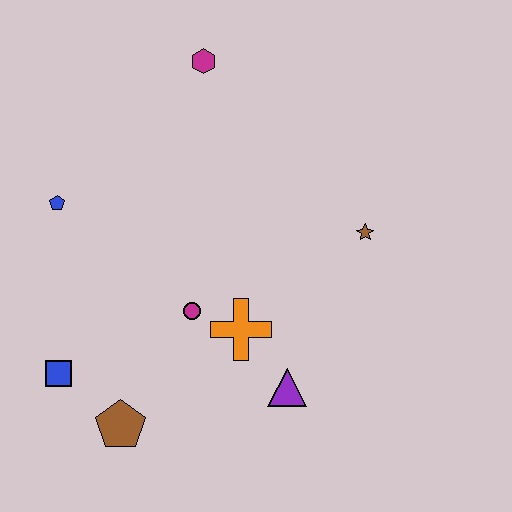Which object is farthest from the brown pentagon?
The magenta hexagon is farthest from the brown pentagon.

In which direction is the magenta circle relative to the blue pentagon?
The magenta circle is to the right of the blue pentagon.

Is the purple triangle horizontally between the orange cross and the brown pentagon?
No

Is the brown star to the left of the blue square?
No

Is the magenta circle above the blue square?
Yes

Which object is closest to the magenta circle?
The orange cross is closest to the magenta circle.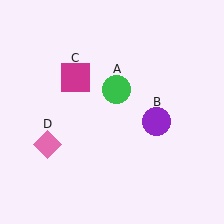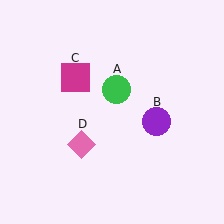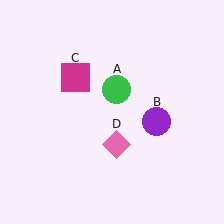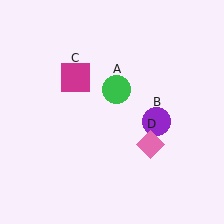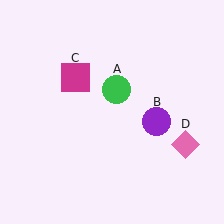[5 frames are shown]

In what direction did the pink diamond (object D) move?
The pink diamond (object D) moved right.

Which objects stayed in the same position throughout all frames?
Green circle (object A) and purple circle (object B) and magenta square (object C) remained stationary.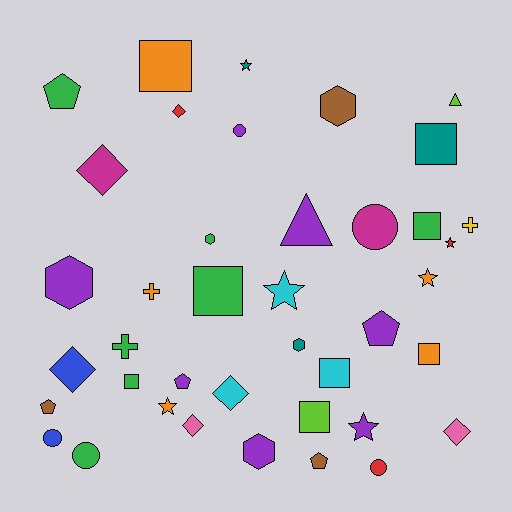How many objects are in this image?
There are 40 objects.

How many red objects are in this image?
There are 3 red objects.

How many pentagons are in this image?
There are 5 pentagons.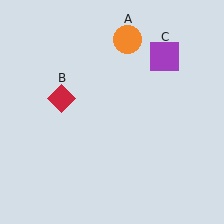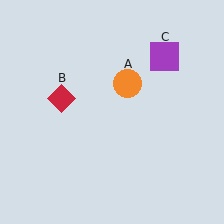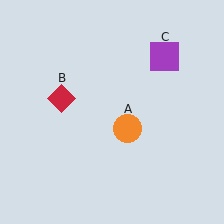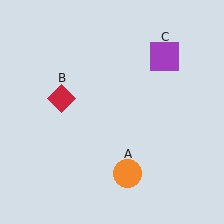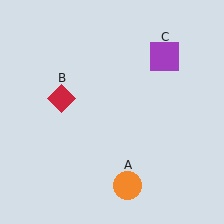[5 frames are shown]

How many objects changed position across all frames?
1 object changed position: orange circle (object A).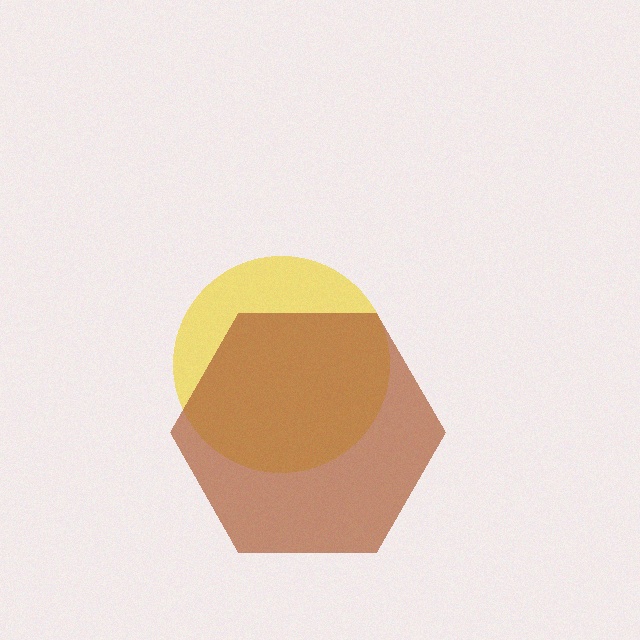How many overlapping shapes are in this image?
There are 2 overlapping shapes in the image.